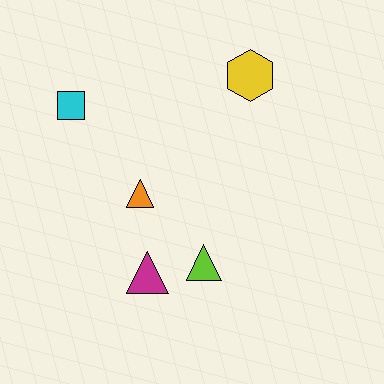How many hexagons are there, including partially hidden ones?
There is 1 hexagon.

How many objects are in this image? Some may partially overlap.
There are 5 objects.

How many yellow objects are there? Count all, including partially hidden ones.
There is 1 yellow object.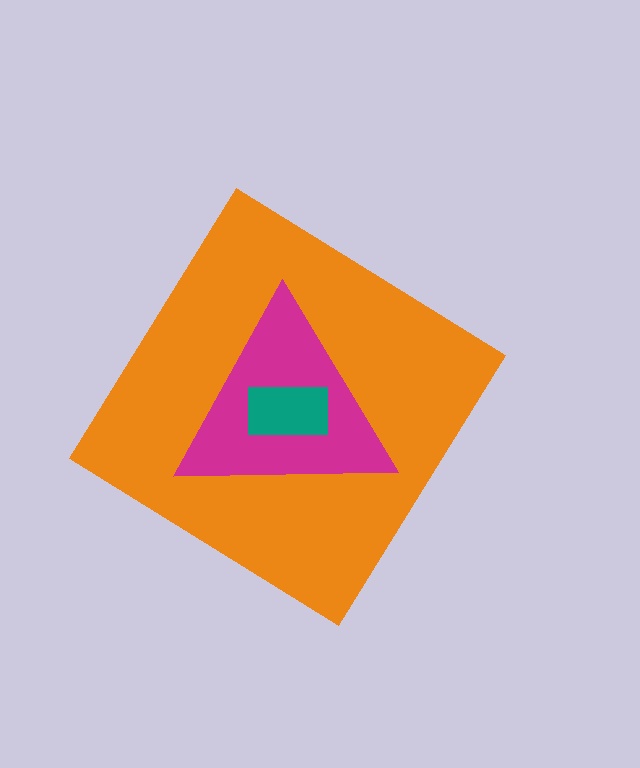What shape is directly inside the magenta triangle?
The teal rectangle.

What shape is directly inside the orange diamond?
The magenta triangle.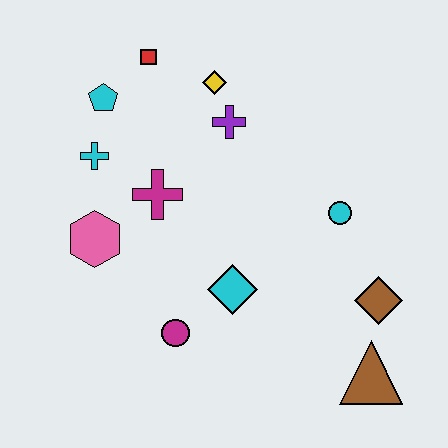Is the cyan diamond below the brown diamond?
No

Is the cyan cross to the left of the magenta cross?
Yes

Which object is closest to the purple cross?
The yellow diamond is closest to the purple cross.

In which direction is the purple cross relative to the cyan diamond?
The purple cross is above the cyan diamond.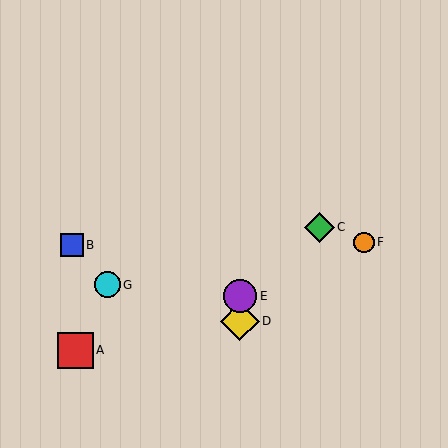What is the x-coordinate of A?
Object A is at x≈75.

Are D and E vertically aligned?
Yes, both are at x≈240.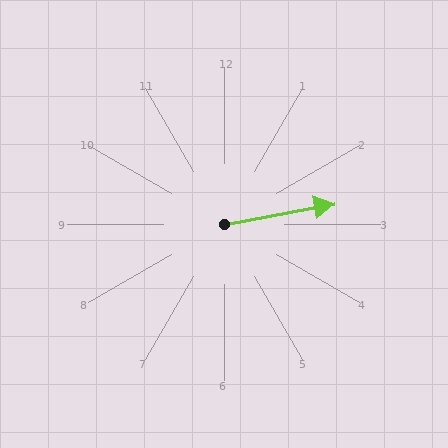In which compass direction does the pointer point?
East.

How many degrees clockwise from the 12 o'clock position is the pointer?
Approximately 79 degrees.